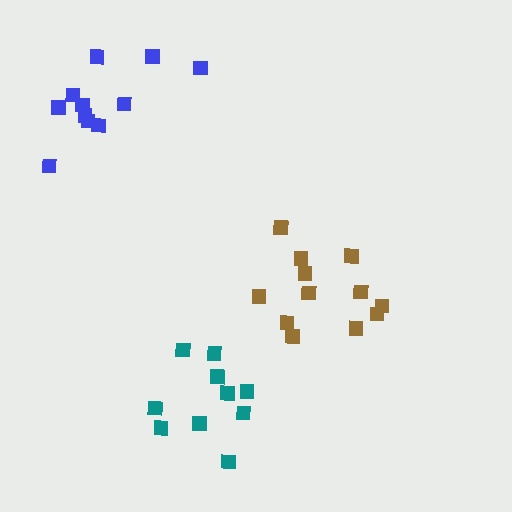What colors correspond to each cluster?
The clusters are colored: teal, brown, blue.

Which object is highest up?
The blue cluster is topmost.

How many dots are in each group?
Group 1: 10 dots, Group 2: 12 dots, Group 3: 11 dots (33 total).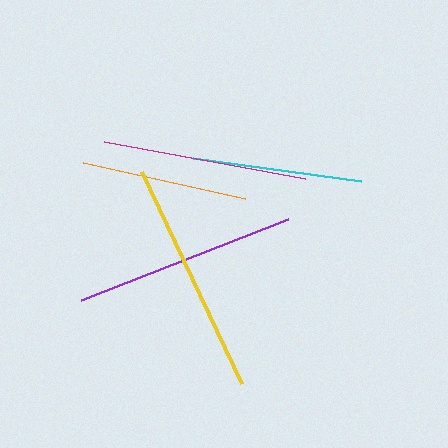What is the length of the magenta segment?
The magenta segment is approximately 204 pixels long.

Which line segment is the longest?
The yellow line is the longest at approximately 235 pixels.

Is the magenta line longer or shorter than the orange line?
The magenta line is longer than the orange line.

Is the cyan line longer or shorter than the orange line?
The cyan line is longer than the orange line.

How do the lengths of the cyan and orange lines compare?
The cyan and orange lines are approximately the same length.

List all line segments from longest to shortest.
From longest to shortest: yellow, purple, magenta, cyan, orange.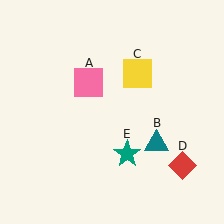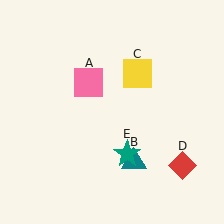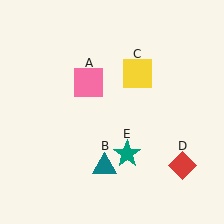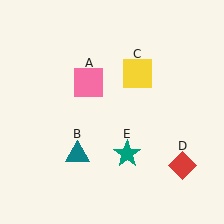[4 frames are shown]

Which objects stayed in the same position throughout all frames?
Pink square (object A) and yellow square (object C) and red diamond (object D) and teal star (object E) remained stationary.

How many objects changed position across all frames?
1 object changed position: teal triangle (object B).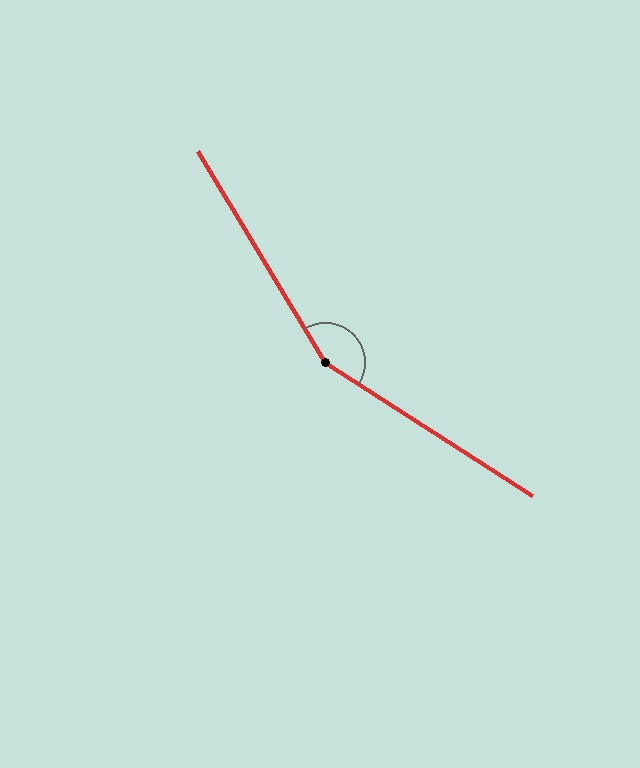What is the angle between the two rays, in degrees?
Approximately 154 degrees.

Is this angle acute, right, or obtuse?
It is obtuse.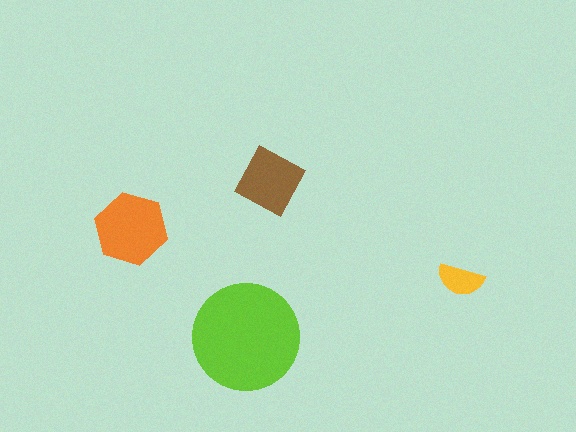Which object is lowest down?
The lime circle is bottommost.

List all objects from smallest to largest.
The yellow semicircle, the brown square, the orange hexagon, the lime circle.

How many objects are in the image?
There are 4 objects in the image.